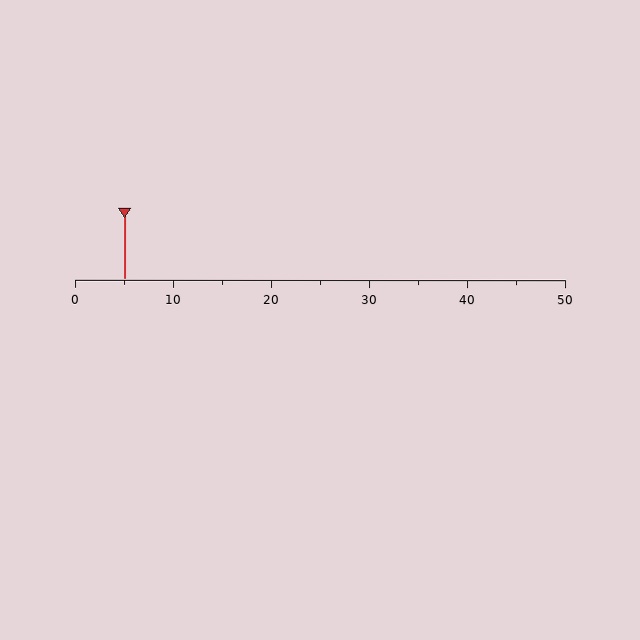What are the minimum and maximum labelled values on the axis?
The axis runs from 0 to 50.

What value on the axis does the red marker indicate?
The marker indicates approximately 5.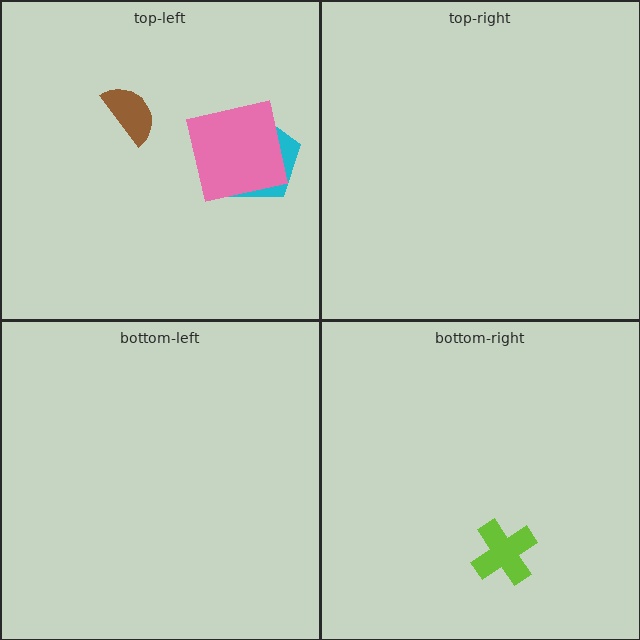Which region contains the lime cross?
The bottom-right region.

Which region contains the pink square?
The top-left region.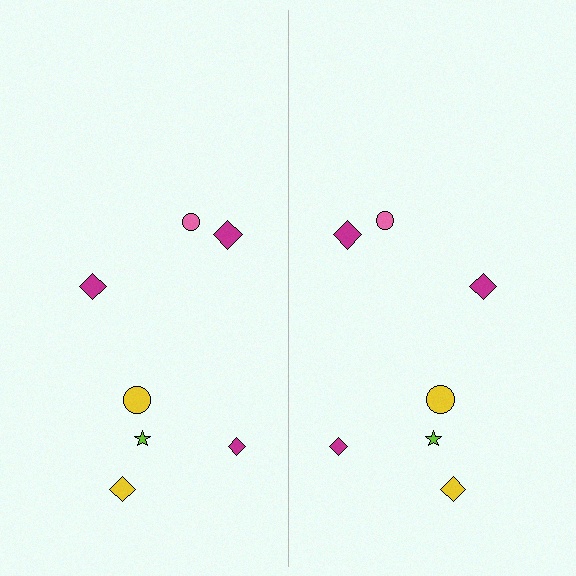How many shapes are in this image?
There are 14 shapes in this image.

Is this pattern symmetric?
Yes, this pattern has bilateral (reflection) symmetry.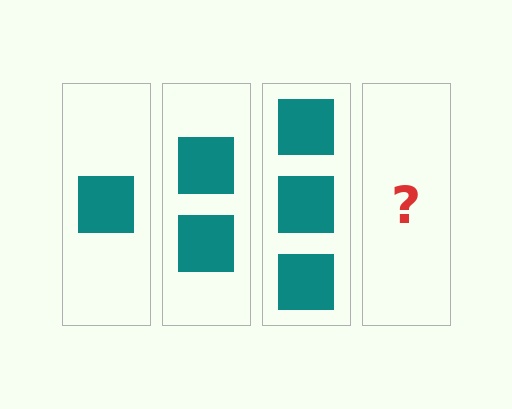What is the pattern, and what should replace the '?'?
The pattern is that each step adds one more square. The '?' should be 4 squares.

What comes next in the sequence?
The next element should be 4 squares.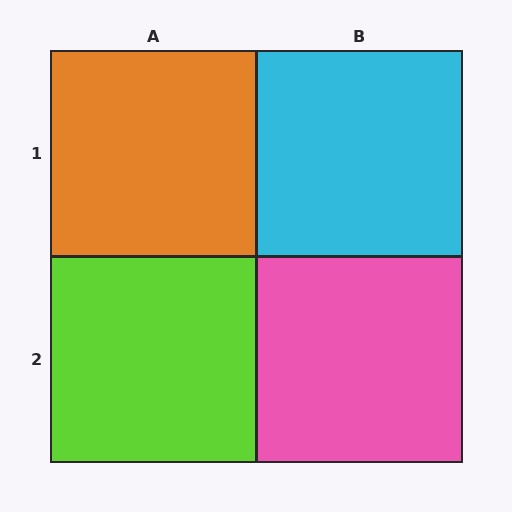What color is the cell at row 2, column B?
Pink.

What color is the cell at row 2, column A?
Lime.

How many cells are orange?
1 cell is orange.